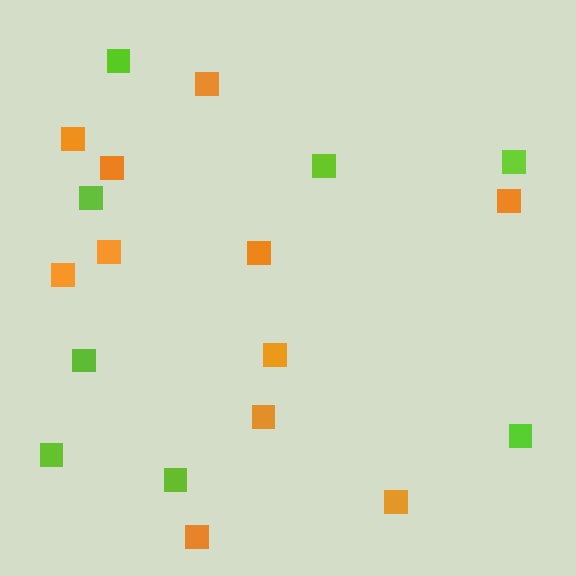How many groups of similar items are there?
There are 2 groups: one group of orange squares (11) and one group of lime squares (8).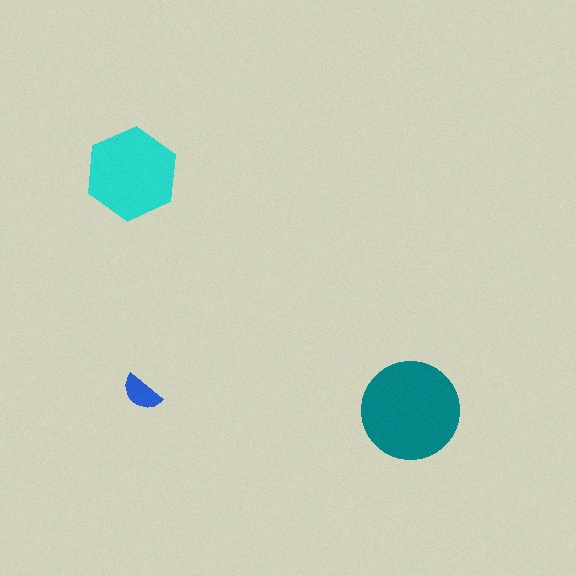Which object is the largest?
The teal circle.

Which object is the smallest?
The blue semicircle.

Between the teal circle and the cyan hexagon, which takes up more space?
The teal circle.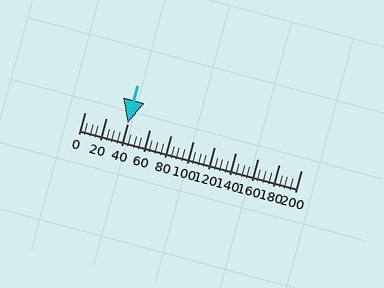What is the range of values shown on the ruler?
The ruler shows values from 0 to 200.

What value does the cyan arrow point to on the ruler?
The cyan arrow points to approximately 40.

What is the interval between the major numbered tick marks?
The major tick marks are spaced 20 units apart.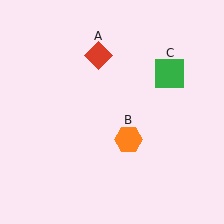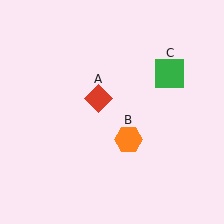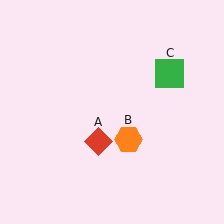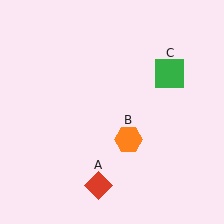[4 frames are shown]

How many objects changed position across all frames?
1 object changed position: red diamond (object A).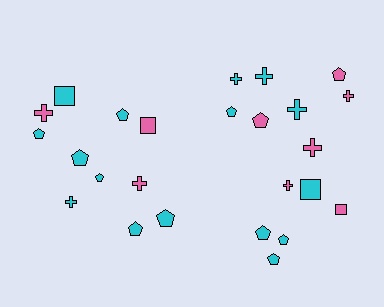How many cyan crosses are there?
There are 4 cyan crosses.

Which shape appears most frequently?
Pentagon, with 12 objects.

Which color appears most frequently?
Cyan, with 16 objects.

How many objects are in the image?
There are 25 objects.